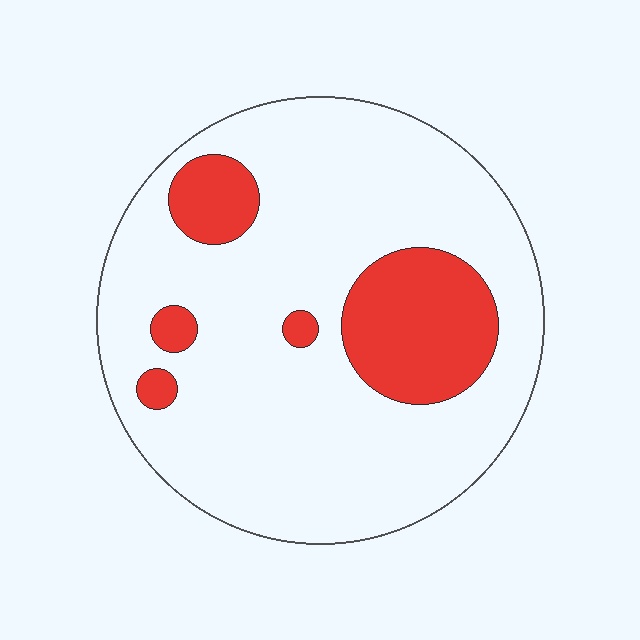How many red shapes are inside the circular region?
5.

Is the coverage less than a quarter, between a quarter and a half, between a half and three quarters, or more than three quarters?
Less than a quarter.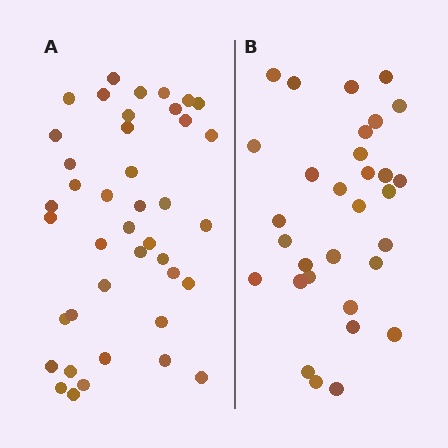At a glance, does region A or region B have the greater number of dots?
Region A (the left region) has more dots.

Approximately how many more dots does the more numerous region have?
Region A has roughly 10 or so more dots than region B.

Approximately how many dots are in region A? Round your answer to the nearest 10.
About 40 dots. (The exact count is 41, which rounds to 40.)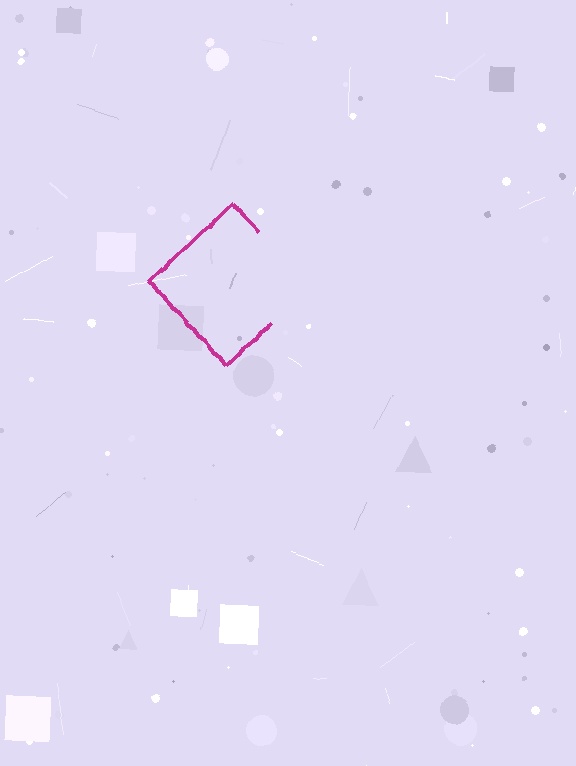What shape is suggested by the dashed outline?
The dashed outline suggests a diamond.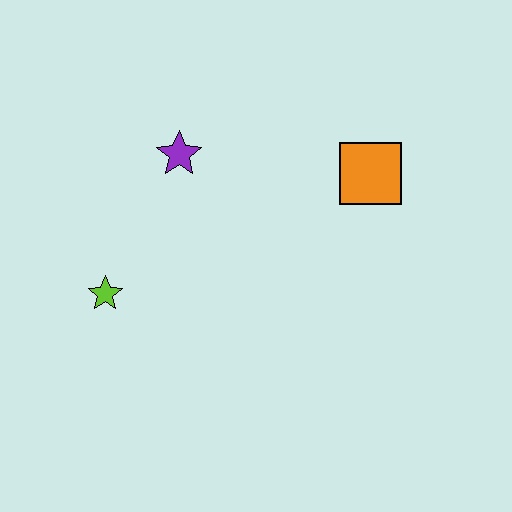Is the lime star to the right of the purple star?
No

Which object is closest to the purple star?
The lime star is closest to the purple star.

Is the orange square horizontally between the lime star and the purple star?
No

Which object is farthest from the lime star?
The orange square is farthest from the lime star.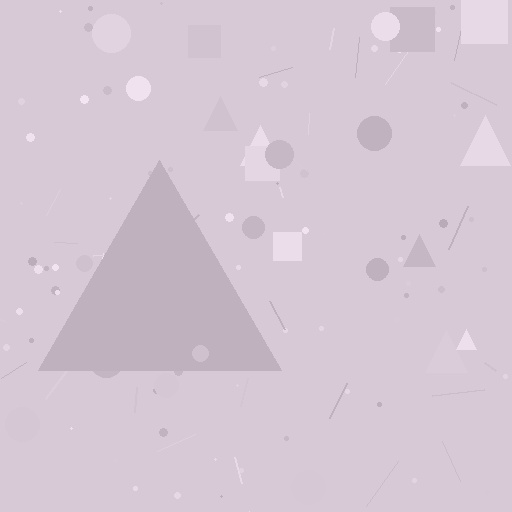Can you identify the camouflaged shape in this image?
The camouflaged shape is a triangle.